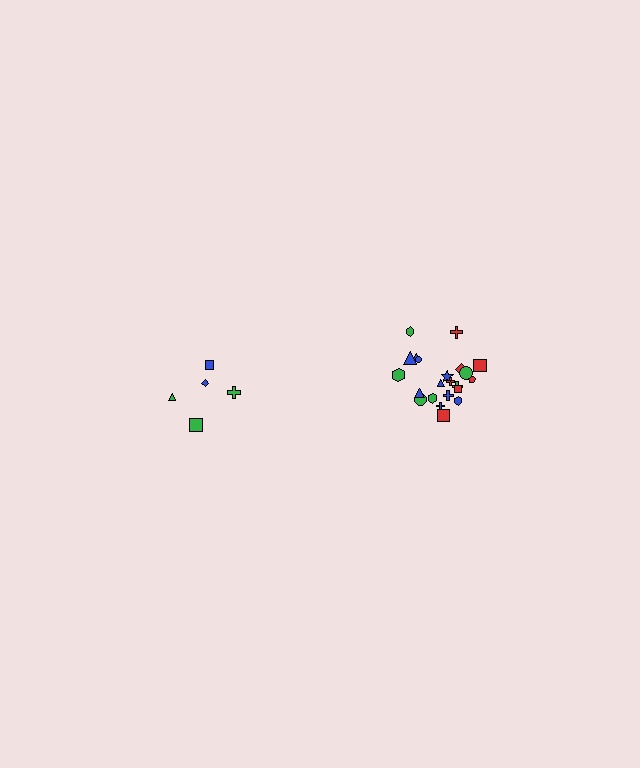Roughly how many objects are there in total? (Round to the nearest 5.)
Roughly 25 objects in total.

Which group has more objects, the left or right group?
The right group.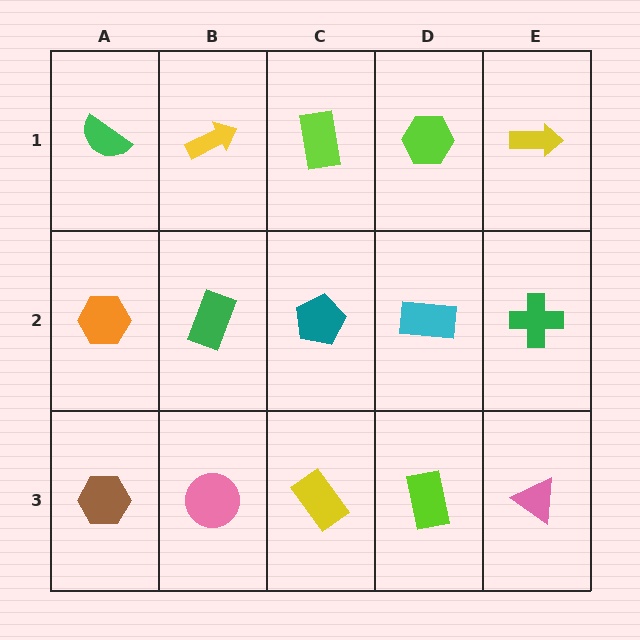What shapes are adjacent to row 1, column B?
A green rectangle (row 2, column B), a green semicircle (row 1, column A), a lime rectangle (row 1, column C).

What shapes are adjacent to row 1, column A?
An orange hexagon (row 2, column A), a yellow arrow (row 1, column B).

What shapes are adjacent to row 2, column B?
A yellow arrow (row 1, column B), a pink circle (row 3, column B), an orange hexagon (row 2, column A), a teal pentagon (row 2, column C).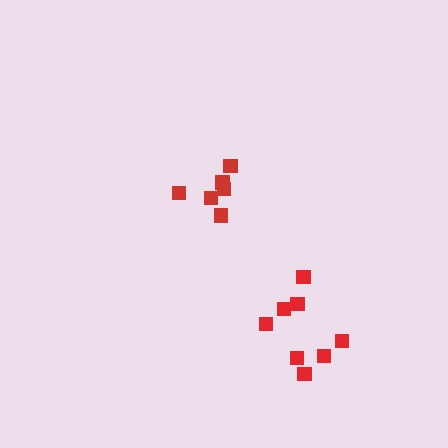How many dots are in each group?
Group 1: 8 dots, Group 2: 6 dots (14 total).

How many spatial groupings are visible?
There are 2 spatial groupings.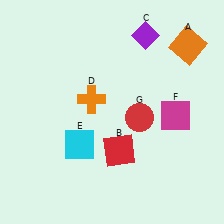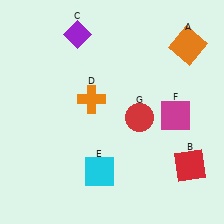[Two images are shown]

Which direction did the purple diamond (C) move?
The purple diamond (C) moved left.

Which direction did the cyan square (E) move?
The cyan square (E) moved down.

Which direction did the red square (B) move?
The red square (B) moved right.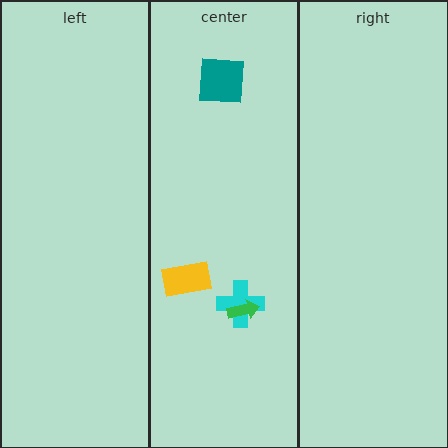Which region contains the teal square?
The center region.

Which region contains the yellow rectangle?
The center region.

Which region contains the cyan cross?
The center region.